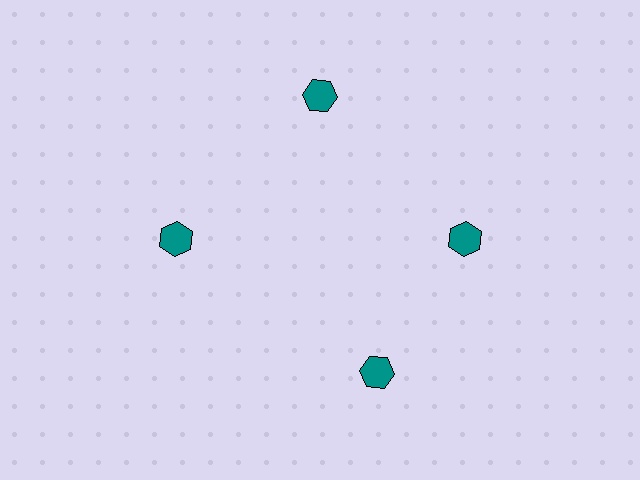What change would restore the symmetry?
The symmetry would be restored by rotating it back into even spacing with its neighbors so that all 4 hexagons sit at equal angles and equal distance from the center.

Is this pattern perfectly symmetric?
No. The 4 teal hexagons are arranged in a ring, but one element near the 6 o'clock position is rotated out of alignment along the ring, breaking the 4-fold rotational symmetry.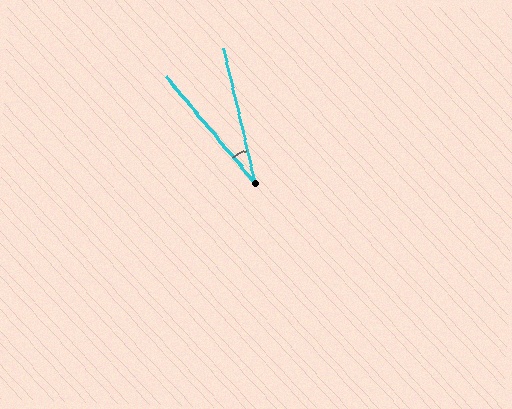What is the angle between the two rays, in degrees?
Approximately 27 degrees.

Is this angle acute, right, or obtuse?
It is acute.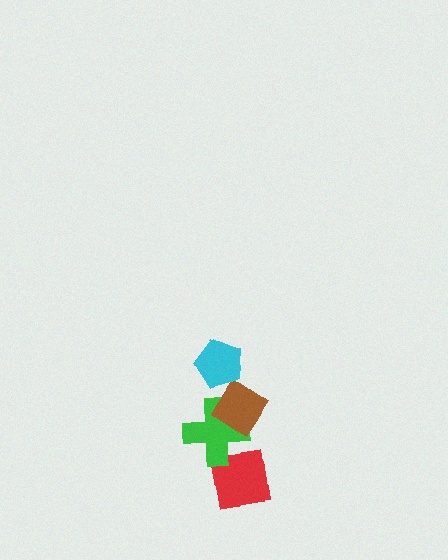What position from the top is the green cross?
The green cross is 3rd from the top.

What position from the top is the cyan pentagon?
The cyan pentagon is 1st from the top.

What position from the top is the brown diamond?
The brown diamond is 2nd from the top.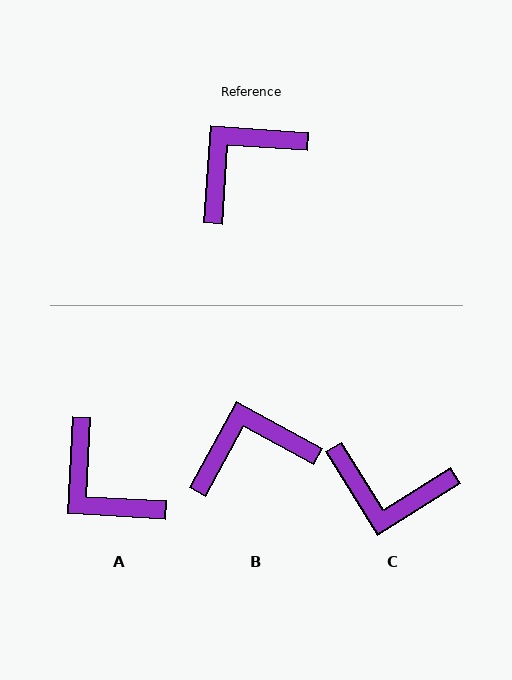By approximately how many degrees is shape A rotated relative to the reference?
Approximately 91 degrees counter-clockwise.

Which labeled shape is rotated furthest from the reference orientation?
C, about 126 degrees away.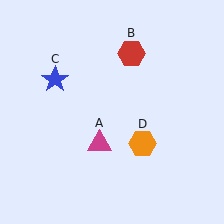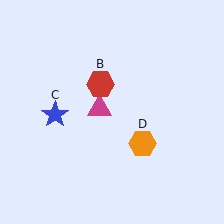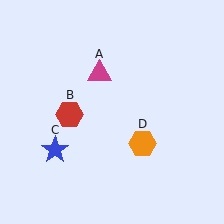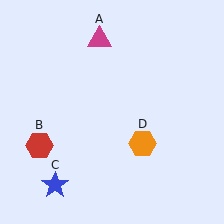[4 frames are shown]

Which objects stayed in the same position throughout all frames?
Orange hexagon (object D) remained stationary.